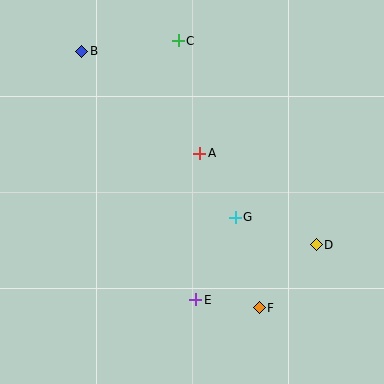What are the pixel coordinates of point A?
Point A is at (200, 153).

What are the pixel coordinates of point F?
Point F is at (259, 308).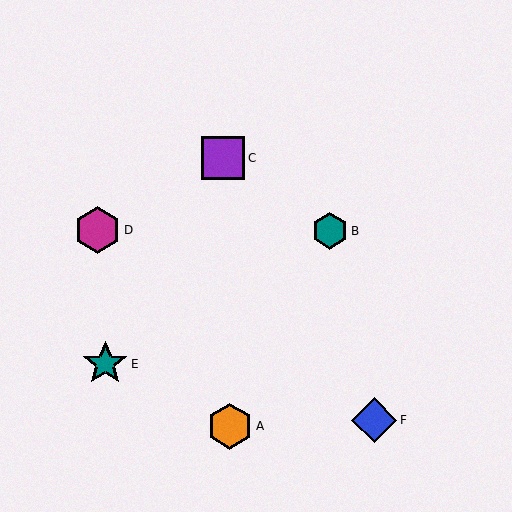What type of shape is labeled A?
Shape A is an orange hexagon.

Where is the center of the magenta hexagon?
The center of the magenta hexagon is at (98, 230).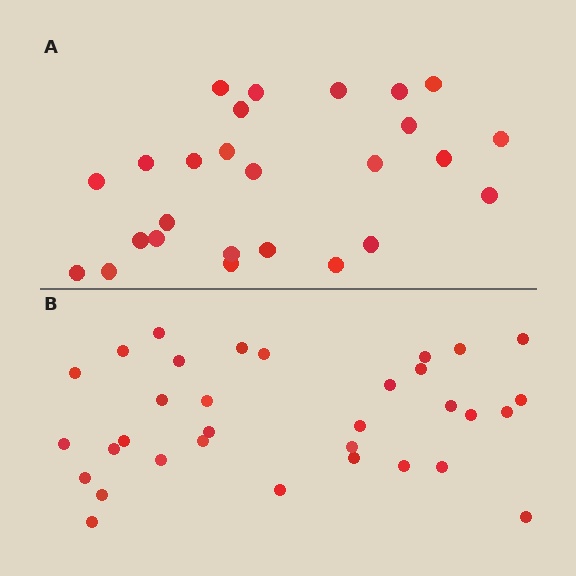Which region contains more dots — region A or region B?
Region B (the bottom region) has more dots.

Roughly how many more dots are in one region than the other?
Region B has roughly 8 or so more dots than region A.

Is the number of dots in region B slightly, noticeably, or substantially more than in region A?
Region B has noticeably more, but not dramatically so. The ratio is roughly 1.3 to 1.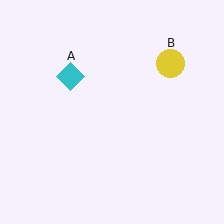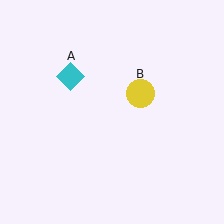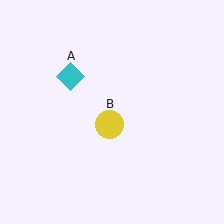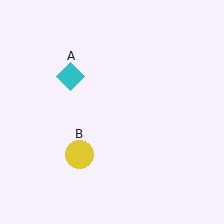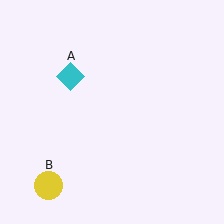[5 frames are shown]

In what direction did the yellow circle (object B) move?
The yellow circle (object B) moved down and to the left.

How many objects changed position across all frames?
1 object changed position: yellow circle (object B).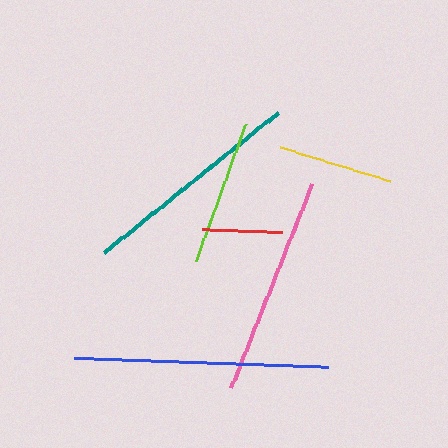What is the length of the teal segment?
The teal segment is approximately 223 pixels long.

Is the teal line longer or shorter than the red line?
The teal line is longer than the red line.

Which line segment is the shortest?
The red line is the shortest at approximately 80 pixels.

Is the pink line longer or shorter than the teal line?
The teal line is longer than the pink line.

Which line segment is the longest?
The blue line is the longest at approximately 254 pixels.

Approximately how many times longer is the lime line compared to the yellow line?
The lime line is approximately 1.3 times the length of the yellow line.